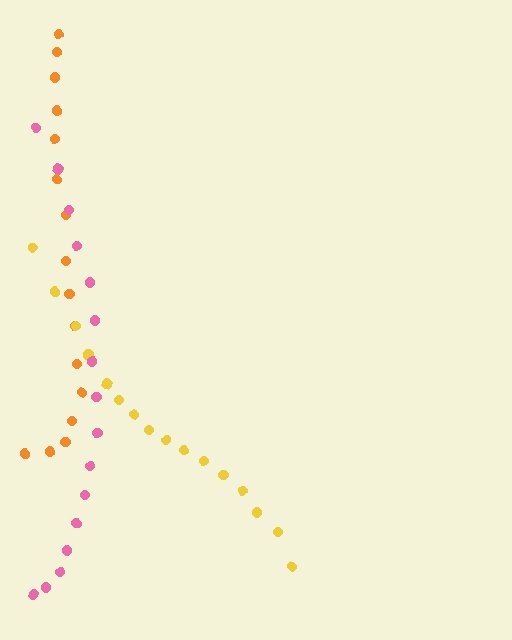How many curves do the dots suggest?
There are 3 distinct paths.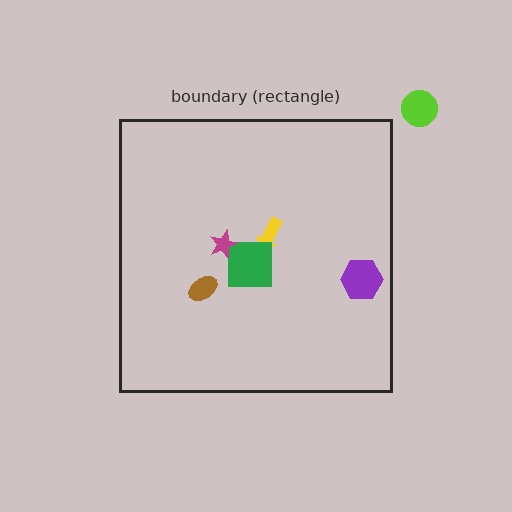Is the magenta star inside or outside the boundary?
Inside.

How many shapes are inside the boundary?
5 inside, 1 outside.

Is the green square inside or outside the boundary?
Inside.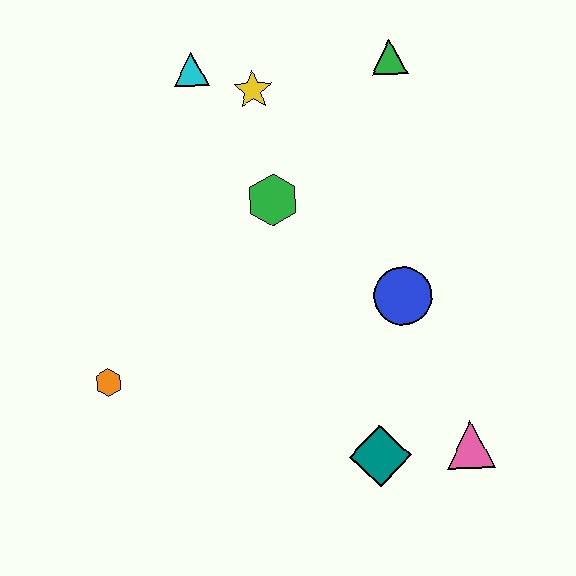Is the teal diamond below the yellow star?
Yes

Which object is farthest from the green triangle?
The orange hexagon is farthest from the green triangle.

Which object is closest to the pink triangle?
The teal diamond is closest to the pink triangle.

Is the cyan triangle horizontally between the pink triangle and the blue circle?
No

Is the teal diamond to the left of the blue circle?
Yes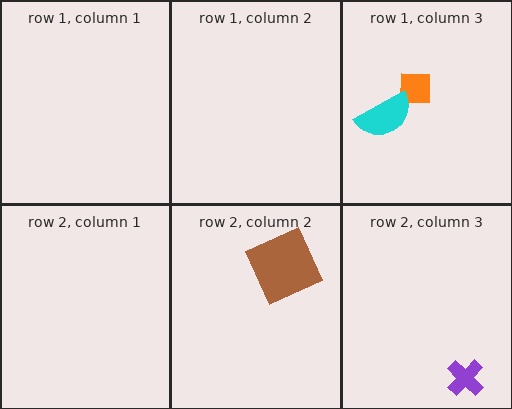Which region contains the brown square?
The row 2, column 2 region.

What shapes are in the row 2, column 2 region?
The brown square.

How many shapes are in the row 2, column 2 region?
1.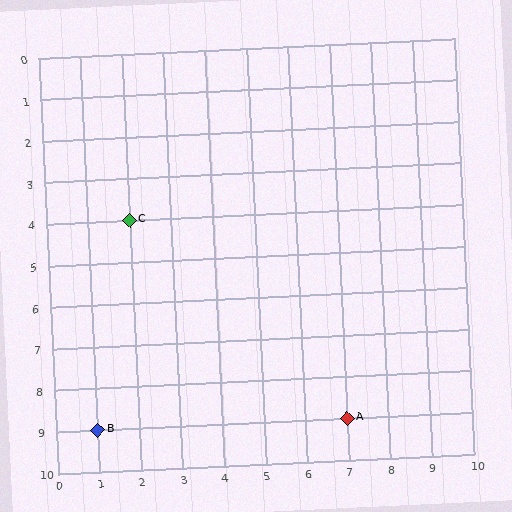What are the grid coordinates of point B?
Point B is at grid coordinates (1, 9).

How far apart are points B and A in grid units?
Points B and A are 6 columns apart.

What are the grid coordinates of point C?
Point C is at grid coordinates (2, 4).